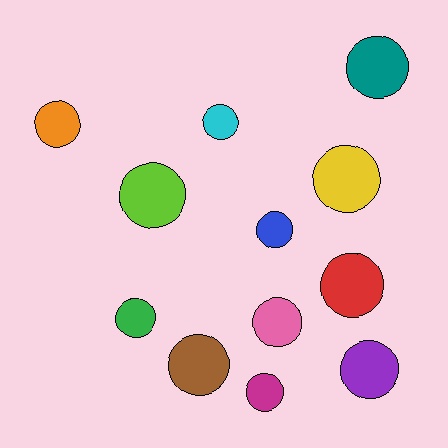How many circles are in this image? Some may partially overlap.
There are 12 circles.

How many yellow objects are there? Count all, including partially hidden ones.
There is 1 yellow object.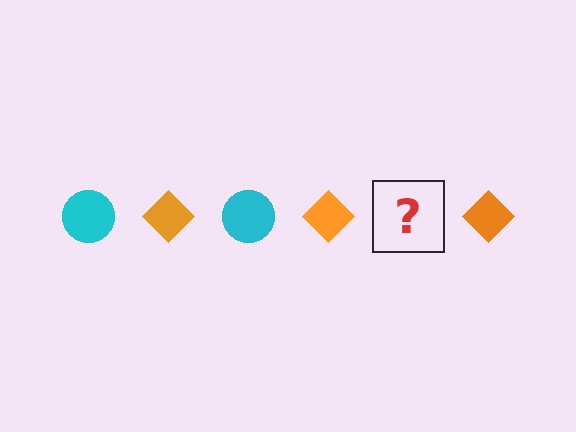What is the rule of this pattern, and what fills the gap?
The rule is that the pattern alternates between cyan circle and orange diamond. The gap should be filled with a cyan circle.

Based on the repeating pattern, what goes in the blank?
The blank should be a cyan circle.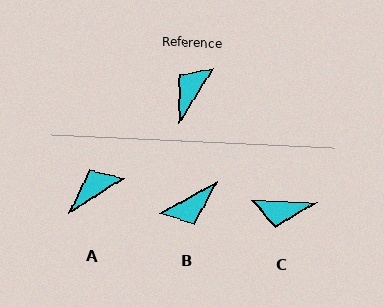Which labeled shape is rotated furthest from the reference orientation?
B, about 151 degrees away.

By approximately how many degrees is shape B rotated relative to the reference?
Approximately 151 degrees counter-clockwise.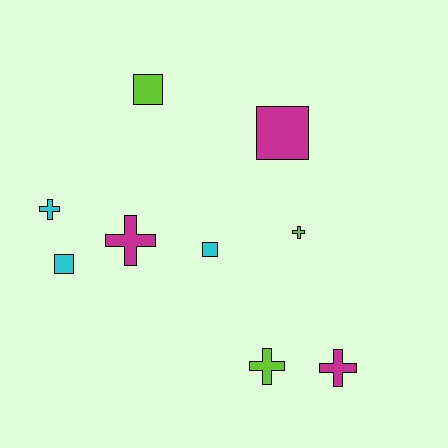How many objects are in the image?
There are 9 objects.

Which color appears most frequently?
Lime, with 3 objects.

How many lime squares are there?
There is 1 lime square.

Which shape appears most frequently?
Cross, with 5 objects.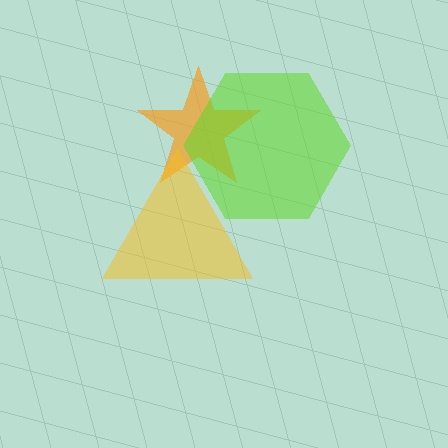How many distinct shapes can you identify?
There are 3 distinct shapes: an orange star, a lime hexagon, a yellow triangle.